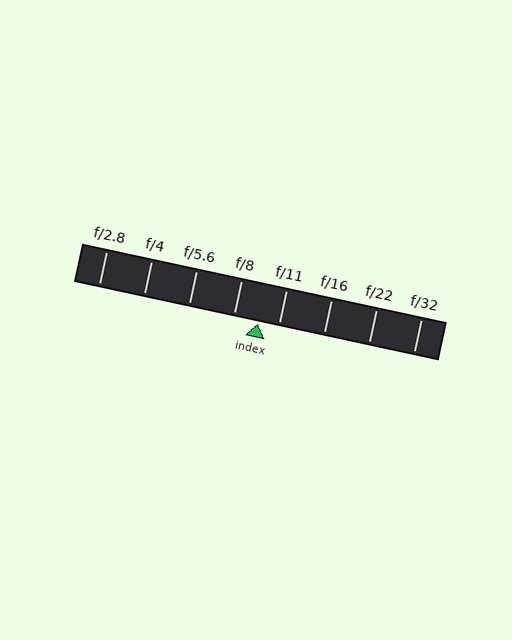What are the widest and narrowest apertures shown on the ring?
The widest aperture shown is f/2.8 and the narrowest is f/32.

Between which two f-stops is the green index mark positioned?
The index mark is between f/8 and f/11.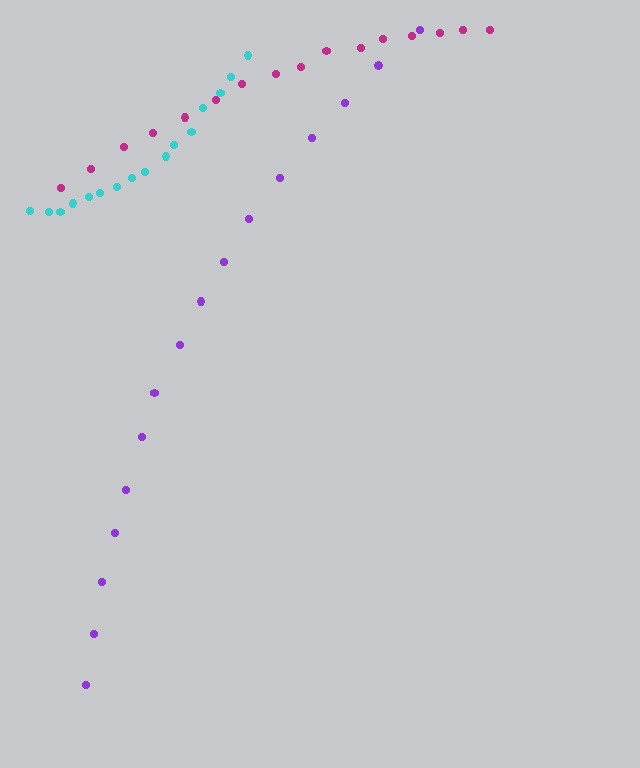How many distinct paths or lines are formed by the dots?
There are 3 distinct paths.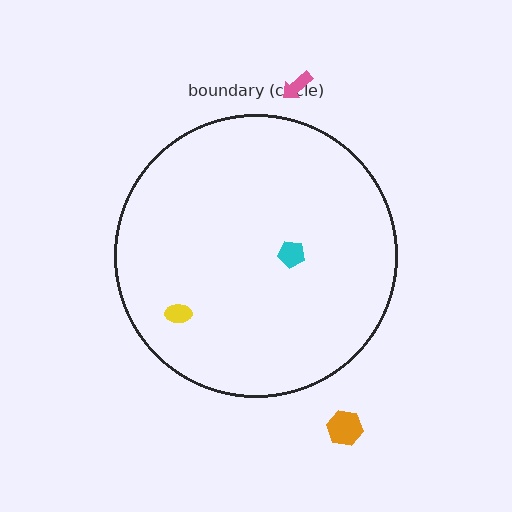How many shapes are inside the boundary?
2 inside, 2 outside.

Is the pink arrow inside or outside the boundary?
Outside.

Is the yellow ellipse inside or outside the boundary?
Inside.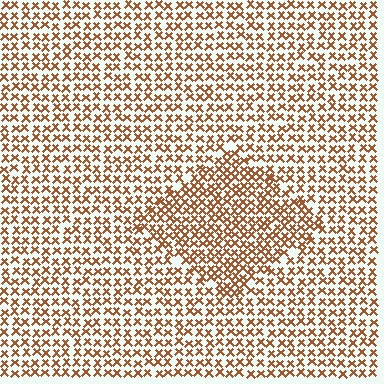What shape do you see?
I see a diamond.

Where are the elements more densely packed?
The elements are more densely packed inside the diamond boundary.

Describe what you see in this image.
The image contains small brown elements arranged at two different densities. A diamond-shaped region is visible where the elements are more densely packed than the surrounding area.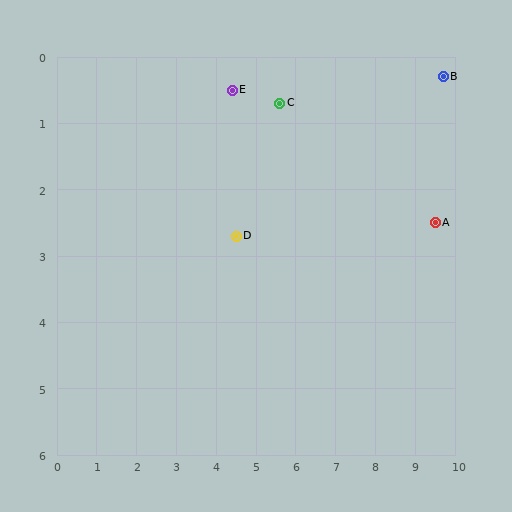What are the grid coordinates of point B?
Point B is at approximately (9.7, 0.3).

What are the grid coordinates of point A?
Point A is at approximately (9.5, 2.5).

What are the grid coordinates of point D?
Point D is at approximately (4.5, 2.7).